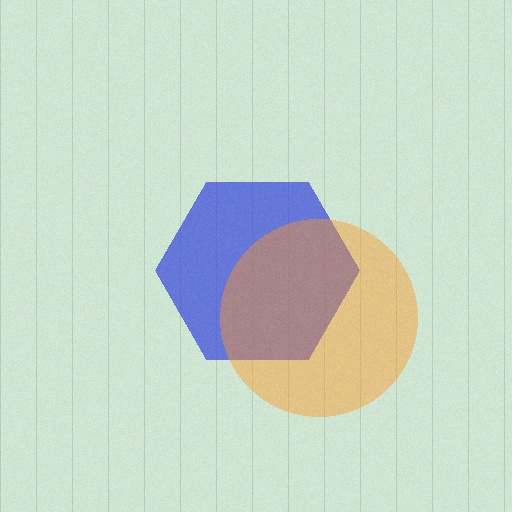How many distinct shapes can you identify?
There are 2 distinct shapes: a blue hexagon, an orange circle.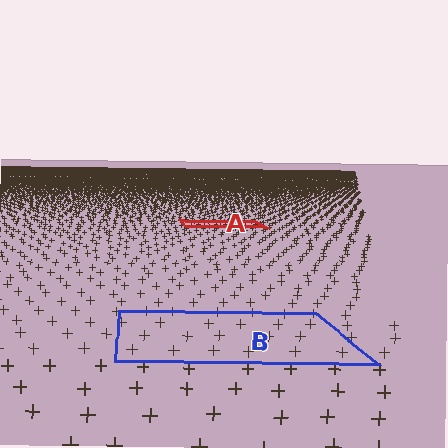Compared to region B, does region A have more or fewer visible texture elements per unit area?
Region A has more texture elements per unit area — they are packed more densely because it is farther away.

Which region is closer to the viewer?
Region B is closer. The texture elements there are larger and more spread out.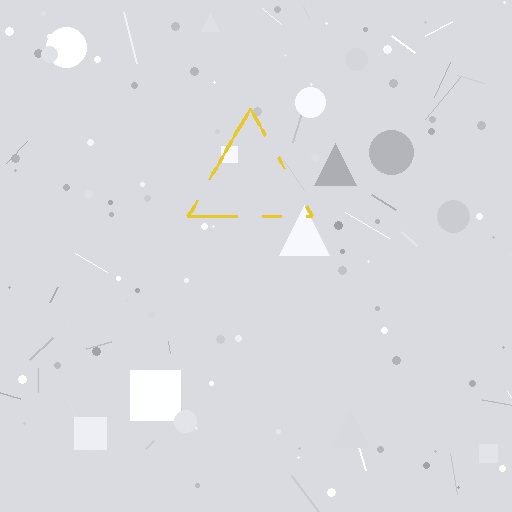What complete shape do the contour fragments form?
The contour fragments form a triangle.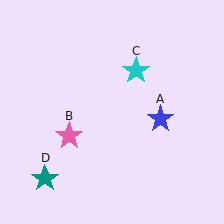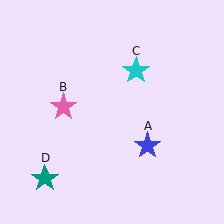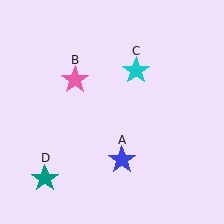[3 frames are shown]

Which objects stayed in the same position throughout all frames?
Cyan star (object C) and teal star (object D) remained stationary.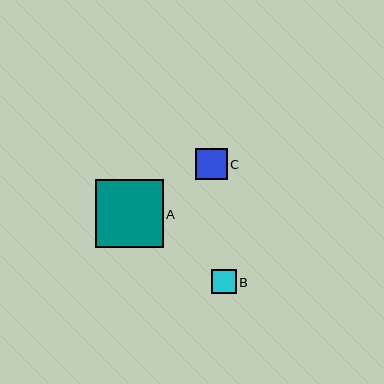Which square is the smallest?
Square B is the smallest with a size of approximately 24 pixels.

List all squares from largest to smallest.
From largest to smallest: A, C, B.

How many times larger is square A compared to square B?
Square A is approximately 2.8 times the size of square B.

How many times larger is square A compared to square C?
Square A is approximately 2.2 times the size of square C.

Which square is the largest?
Square A is the largest with a size of approximately 68 pixels.